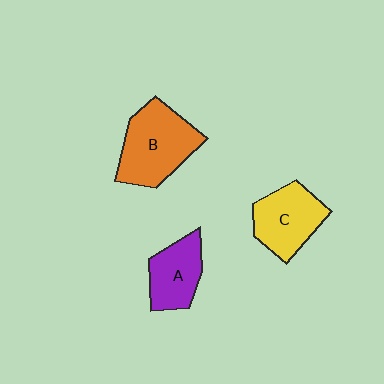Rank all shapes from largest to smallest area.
From largest to smallest: B (orange), C (yellow), A (purple).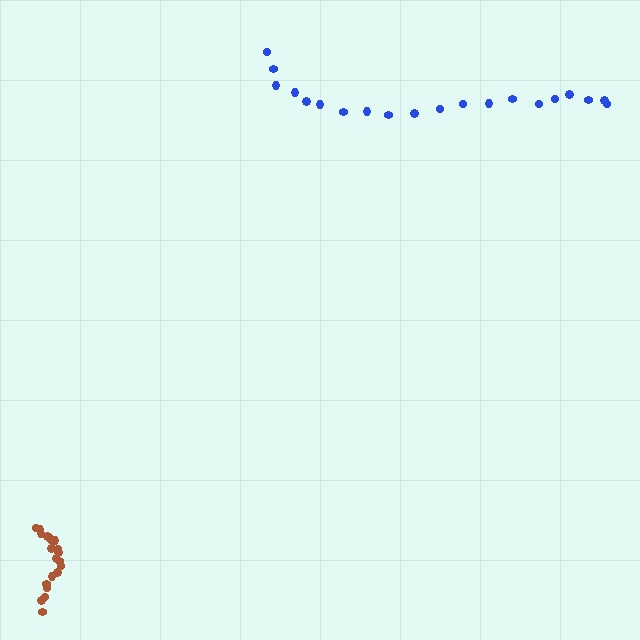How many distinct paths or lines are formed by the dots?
There are 2 distinct paths.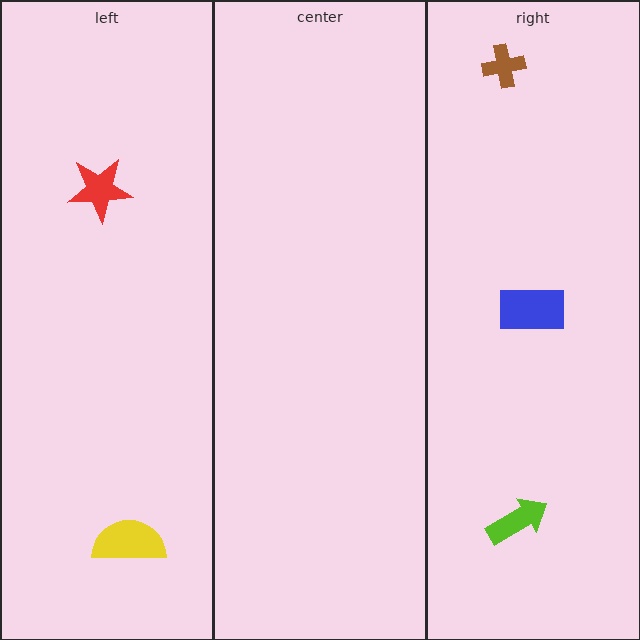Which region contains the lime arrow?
The right region.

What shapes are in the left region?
The yellow semicircle, the red star.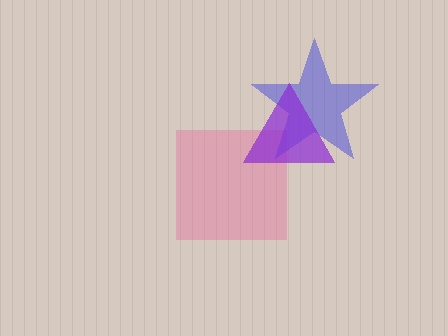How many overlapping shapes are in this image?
There are 3 overlapping shapes in the image.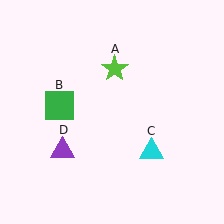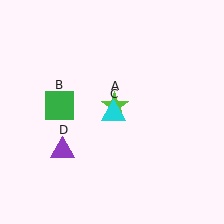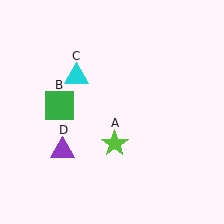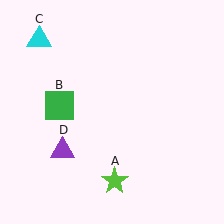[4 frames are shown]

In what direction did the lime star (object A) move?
The lime star (object A) moved down.